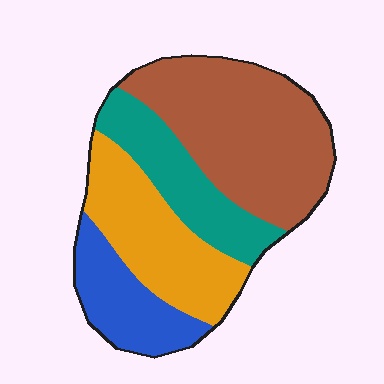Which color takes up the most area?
Brown, at roughly 40%.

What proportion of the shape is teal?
Teal takes up about one fifth (1/5) of the shape.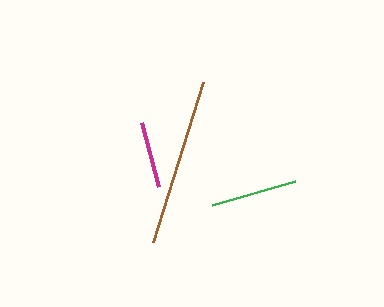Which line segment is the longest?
The brown line is the longest at approximately 168 pixels.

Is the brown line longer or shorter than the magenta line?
The brown line is longer than the magenta line.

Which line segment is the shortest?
The magenta line is the shortest at approximately 66 pixels.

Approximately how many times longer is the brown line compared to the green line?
The brown line is approximately 1.9 times the length of the green line.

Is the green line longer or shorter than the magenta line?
The green line is longer than the magenta line.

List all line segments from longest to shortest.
From longest to shortest: brown, green, magenta.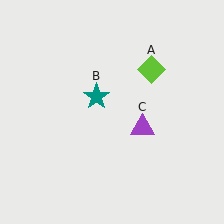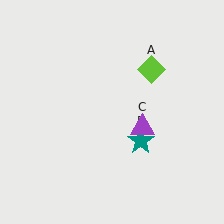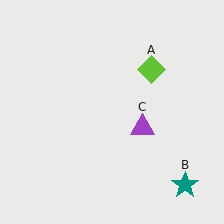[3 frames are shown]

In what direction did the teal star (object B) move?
The teal star (object B) moved down and to the right.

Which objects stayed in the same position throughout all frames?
Lime diamond (object A) and purple triangle (object C) remained stationary.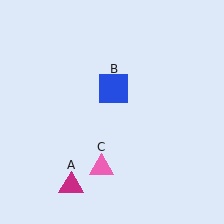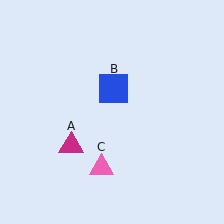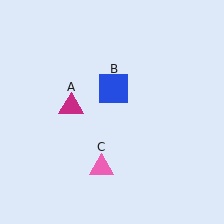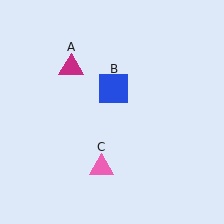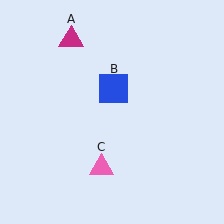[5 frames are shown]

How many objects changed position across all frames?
1 object changed position: magenta triangle (object A).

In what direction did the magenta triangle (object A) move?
The magenta triangle (object A) moved up.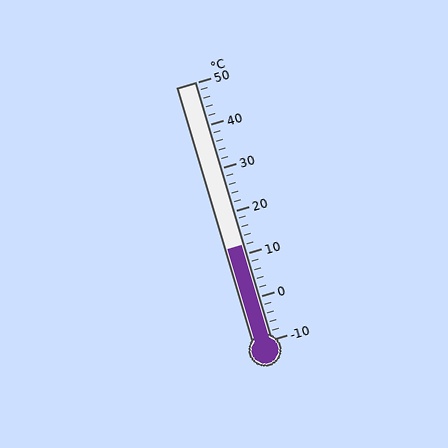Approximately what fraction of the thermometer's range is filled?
The thermometer is filled to approximately 35% of its range.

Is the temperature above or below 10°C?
The temperature is above 10°C.